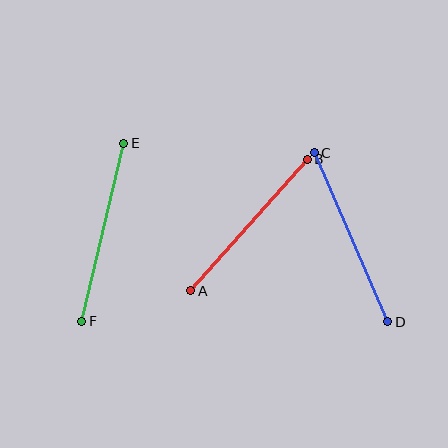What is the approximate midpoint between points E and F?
The midpoint is at approximately (103, 232) pixels.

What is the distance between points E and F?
The distance is approximately 183 pixels.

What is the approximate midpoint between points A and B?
The midpoint is at approximately (249, 225) pixels.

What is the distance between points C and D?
The distance is approximately 184 pixels.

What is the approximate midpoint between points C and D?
The midpoint is at approximately (351, 237) pixels.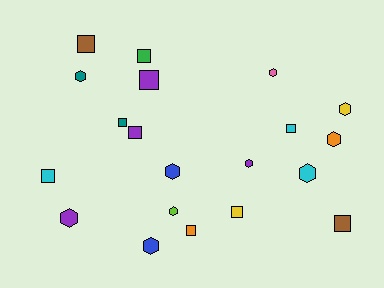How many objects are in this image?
There are 20 objects.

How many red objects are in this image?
There are no red objects.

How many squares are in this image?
There are 10 squares.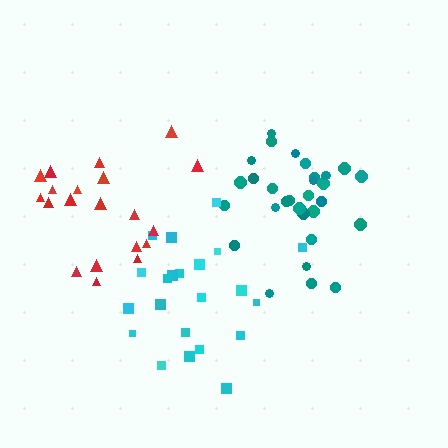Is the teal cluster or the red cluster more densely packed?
Teal.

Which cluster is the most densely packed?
Teal.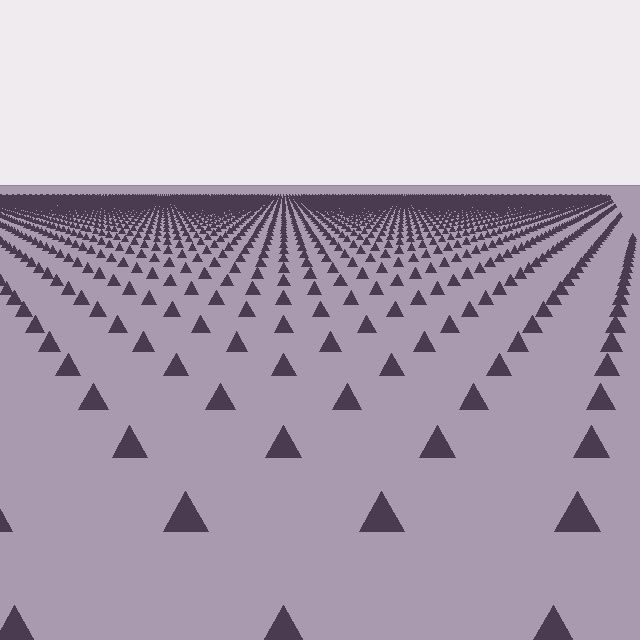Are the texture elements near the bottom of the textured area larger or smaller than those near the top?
Larger. Near the bottom, elements are closer to the viewer and appear at a bigger on-screen size.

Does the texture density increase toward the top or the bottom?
Density increases toward the top.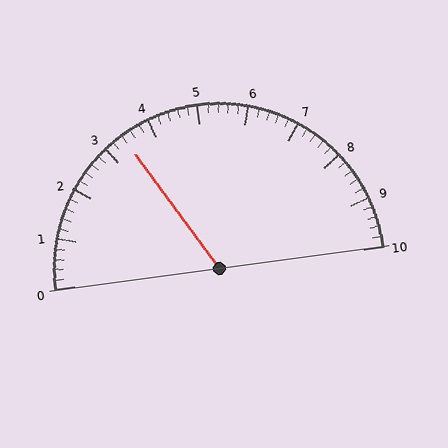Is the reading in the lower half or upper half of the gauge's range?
The reading is in the lower half of the range (0 to 10).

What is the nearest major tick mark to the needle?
The nearest major tick mark is 3.